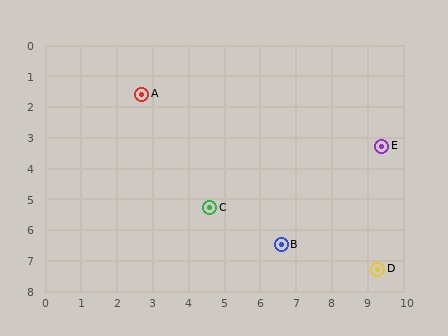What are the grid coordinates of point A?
Point A is at approximately (2.7, 1.6).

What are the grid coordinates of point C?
Point C is at approximately (4.6, 5.3).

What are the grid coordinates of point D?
Point D is at approximately (9.3, 7.3).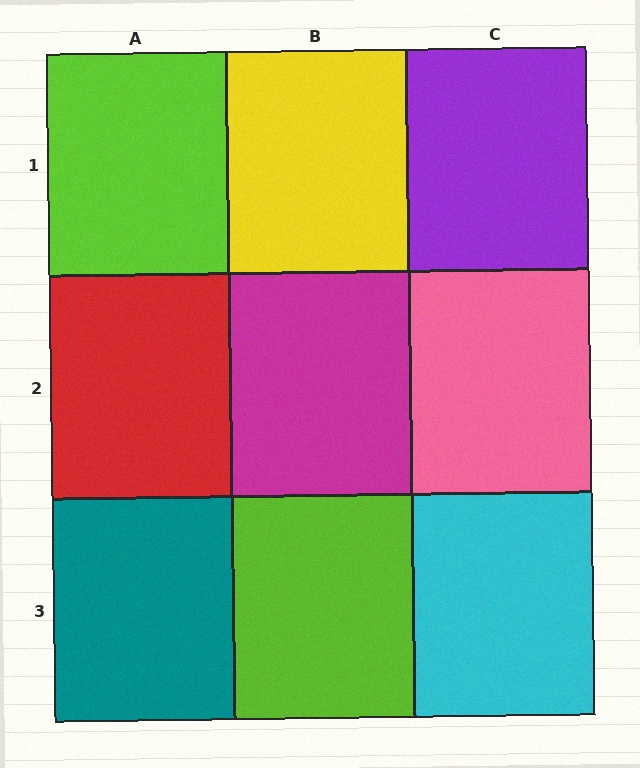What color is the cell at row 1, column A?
Lime.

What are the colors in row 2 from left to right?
Red, magenta, pink.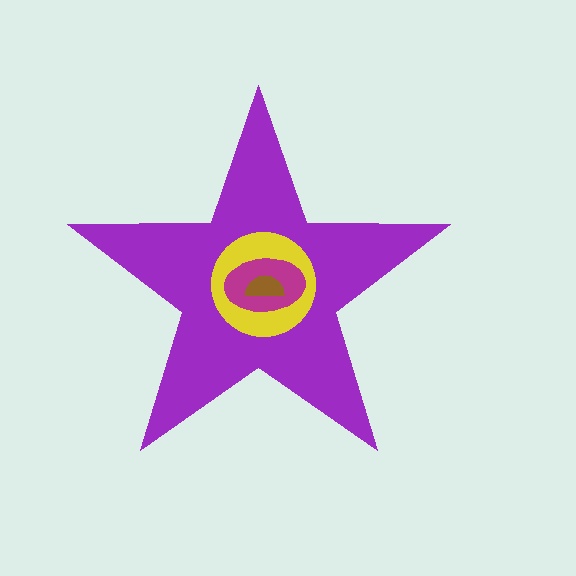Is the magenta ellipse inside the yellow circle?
Yes.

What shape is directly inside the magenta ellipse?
The brown semicircle.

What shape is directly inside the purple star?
The yellow circle.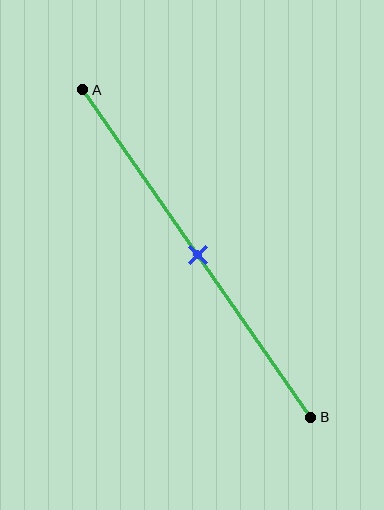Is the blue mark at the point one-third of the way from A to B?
No, the mark is at about 50% from A, not at the 33% one-third point.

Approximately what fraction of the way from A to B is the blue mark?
The blue mark is approximately 50% of the way from A to B.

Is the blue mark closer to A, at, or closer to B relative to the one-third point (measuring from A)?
The blue mark is closer to point B than the one-third point of segment AB.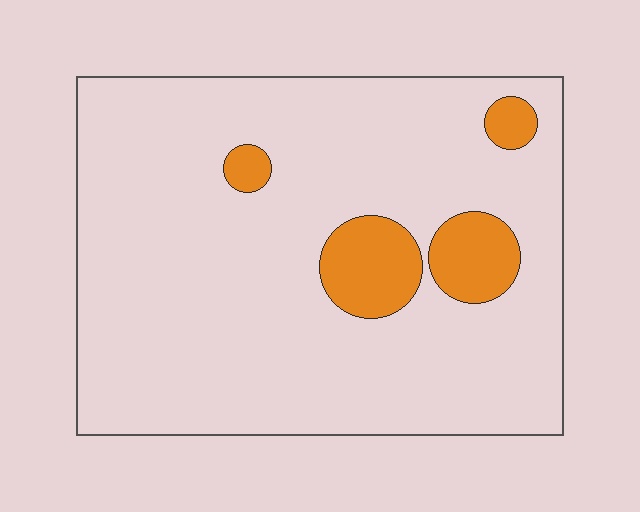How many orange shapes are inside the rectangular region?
4.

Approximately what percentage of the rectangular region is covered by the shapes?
Approximately 10%.